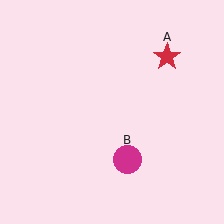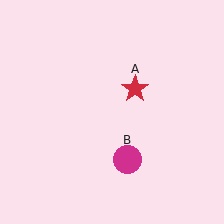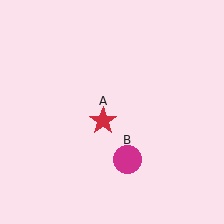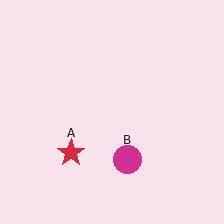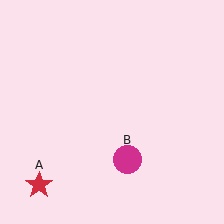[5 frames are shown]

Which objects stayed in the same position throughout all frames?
Magenta circle (object B) remained stationary.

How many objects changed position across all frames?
1 object changed position: red star (object A).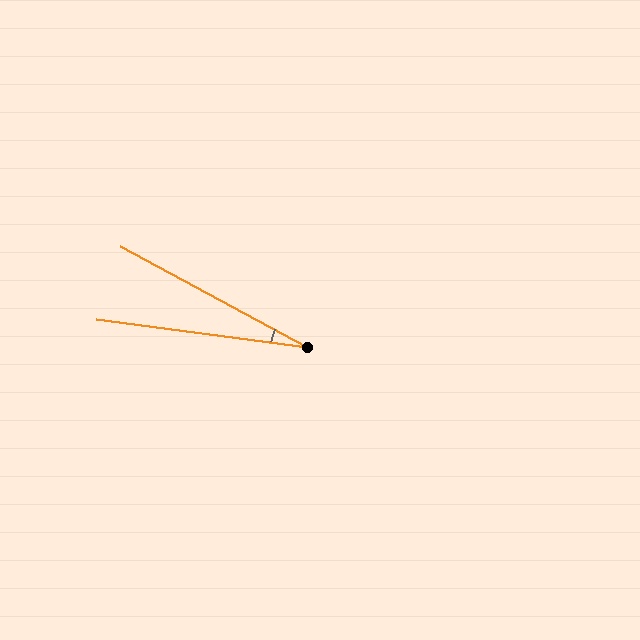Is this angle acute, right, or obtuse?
It is acute.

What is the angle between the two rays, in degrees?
Approximately 21 degrees.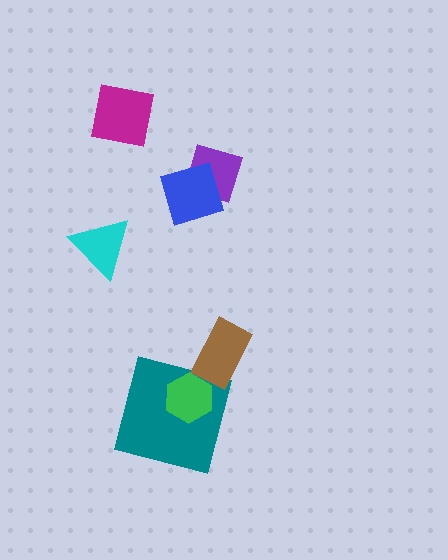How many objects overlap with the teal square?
1 object overlaps with the teal square.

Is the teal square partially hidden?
Yes, it is partially covered by another shape.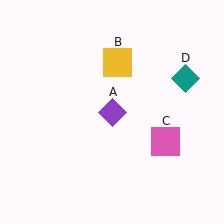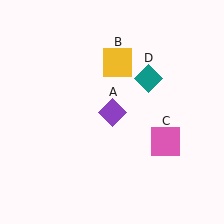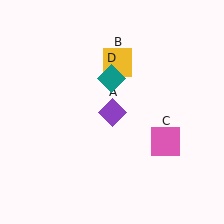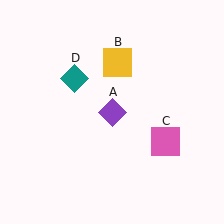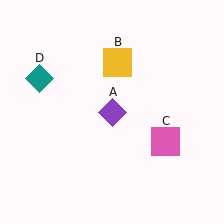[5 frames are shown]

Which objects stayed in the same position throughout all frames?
Purple diamond (object A) and yellow square (object B) and pink square (object C) remained stationary.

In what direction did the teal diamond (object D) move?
The teal diamond (object D) moved left.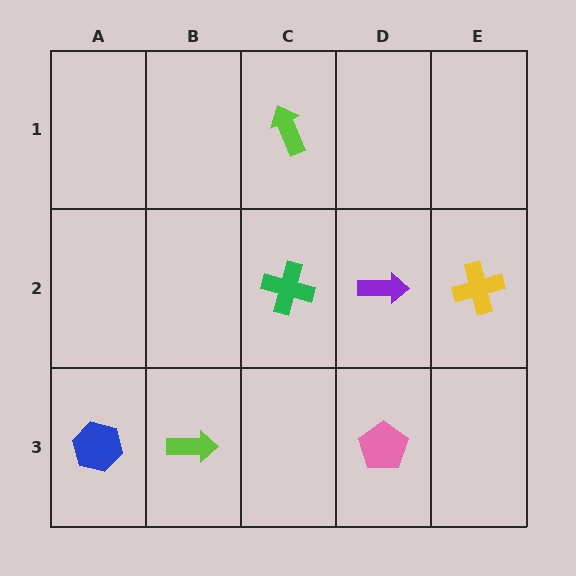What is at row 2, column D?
A purple arrow.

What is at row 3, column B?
A lime arrow.